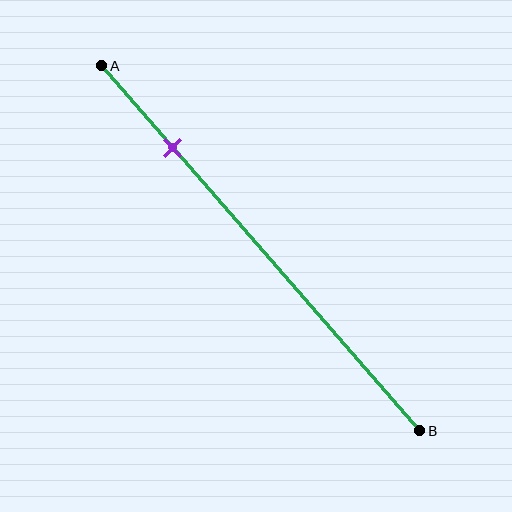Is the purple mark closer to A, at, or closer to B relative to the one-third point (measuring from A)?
The purple mark is closer to point A than the one-third point of segment AB.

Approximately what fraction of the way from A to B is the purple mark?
The purple mark is approximately 20% of the way from A to B.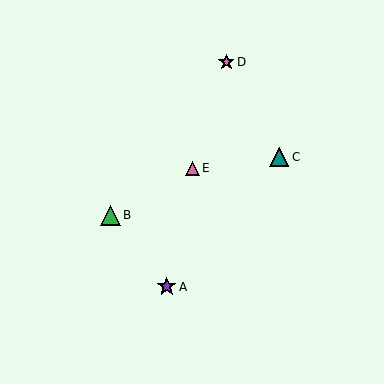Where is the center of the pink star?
The center of the pink star is at (226, 62).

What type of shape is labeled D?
Shape D is a pink star.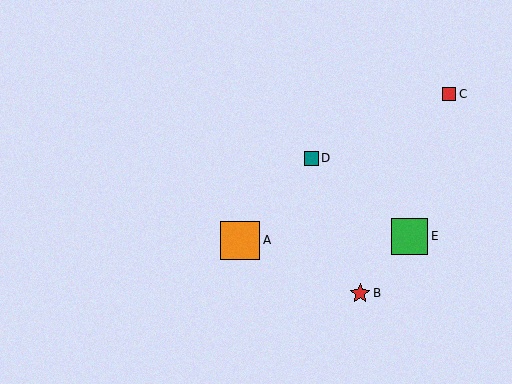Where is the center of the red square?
The center of the red square is at (449, 94).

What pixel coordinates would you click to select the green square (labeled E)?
Click at (410, 236) to select the green square E.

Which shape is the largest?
The orange square (labeled A) is the largest.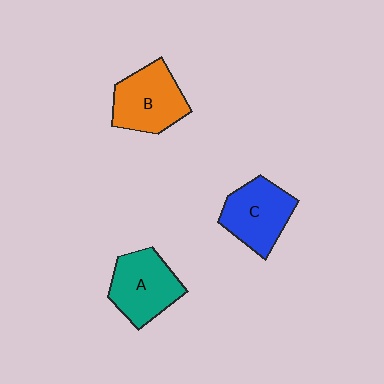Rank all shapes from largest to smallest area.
From largest to smallest: B (orange), A (teal), C (blue).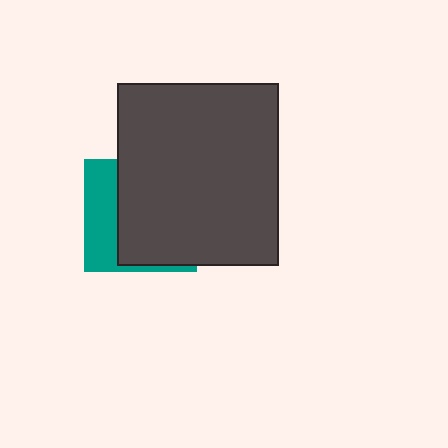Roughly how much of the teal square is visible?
A small part of it is visible (roughly 34%).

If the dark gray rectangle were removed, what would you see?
You would see the complete teal square.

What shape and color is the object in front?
The object in front is a dark gray rectangle.